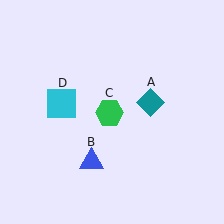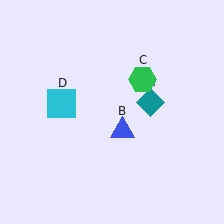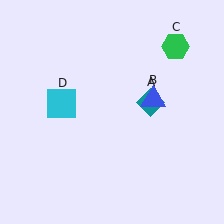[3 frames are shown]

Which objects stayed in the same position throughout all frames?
Teal diamond (object A) and cyan square (object D) remained stationary.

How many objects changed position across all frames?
2 objects changed position: blue triangle (object B), green hexagon (object C).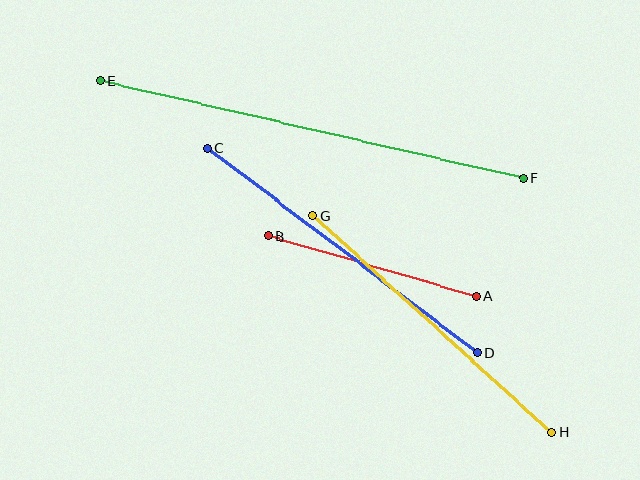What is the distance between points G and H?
The distance is approximately 322 pixels.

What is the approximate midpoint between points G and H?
The midpoint is at approximately (432, 324) pixels.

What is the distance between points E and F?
The distance is approximately 434 pixels.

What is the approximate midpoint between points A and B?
The midpoint is at approximately (372, 266) pixels.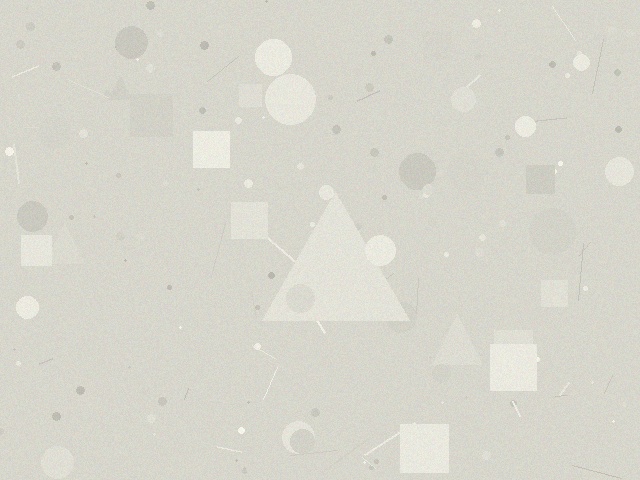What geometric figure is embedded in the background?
A triangle is embedded in the background.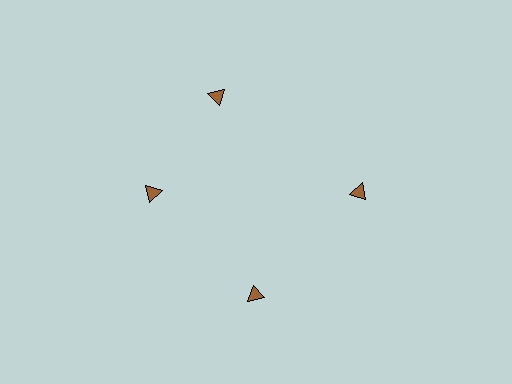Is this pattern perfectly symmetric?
No. The 4 brown triangles are arranged in a ring, but one element near the 12 o'clock position is rotated out of alignment along the ring, breaking the 4-fold rotational symmetry.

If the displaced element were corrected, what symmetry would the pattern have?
It would have 4-fold rotational symmetry — the pattern would map onto itself every 90 degrees.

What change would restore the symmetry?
The symmetry would be restored by rotating it back into even spacing with its neighbors so that all 4 triangles sit at equal angles and equal distance from the center.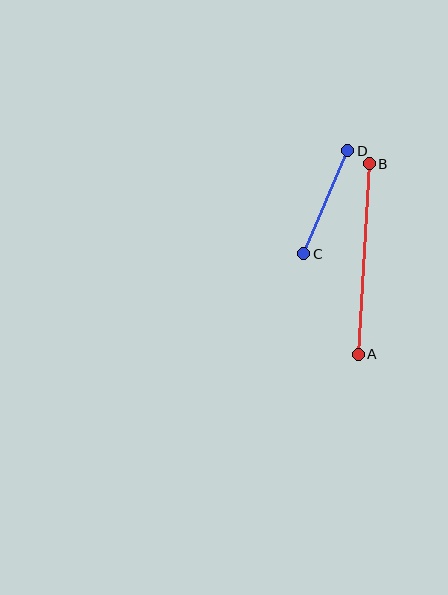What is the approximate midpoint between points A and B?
The midpoint is at approximately (364, 259) pixels.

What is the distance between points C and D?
The distance is approximately 112 pixels.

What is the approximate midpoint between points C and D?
The midpoint is at approximately (326, 202) pixels.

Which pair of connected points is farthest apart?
Points A and B are farthest apart.